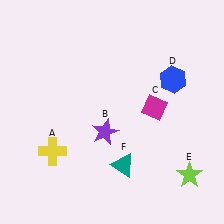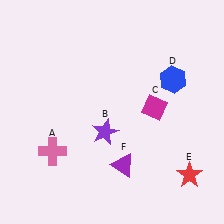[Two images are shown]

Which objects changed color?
A changed from yellow to pink. E changed from lime to red. F changed from teal to purple.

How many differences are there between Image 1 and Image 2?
There are 3 differences between the two images.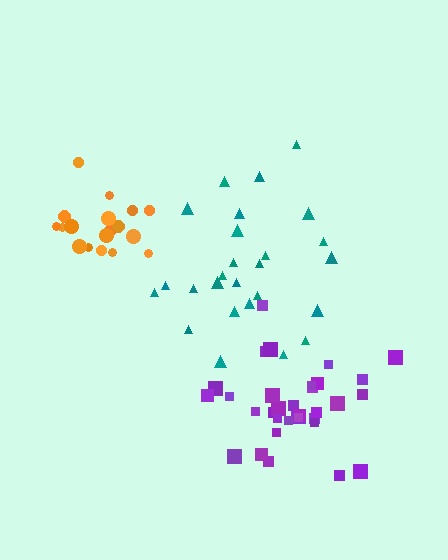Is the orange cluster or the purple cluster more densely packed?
Purple.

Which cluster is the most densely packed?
Purple.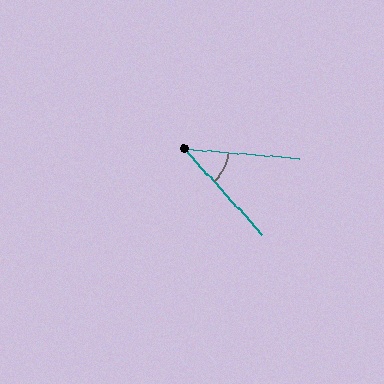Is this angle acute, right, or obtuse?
It is acute.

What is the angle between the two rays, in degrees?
Approximately 43 degrees.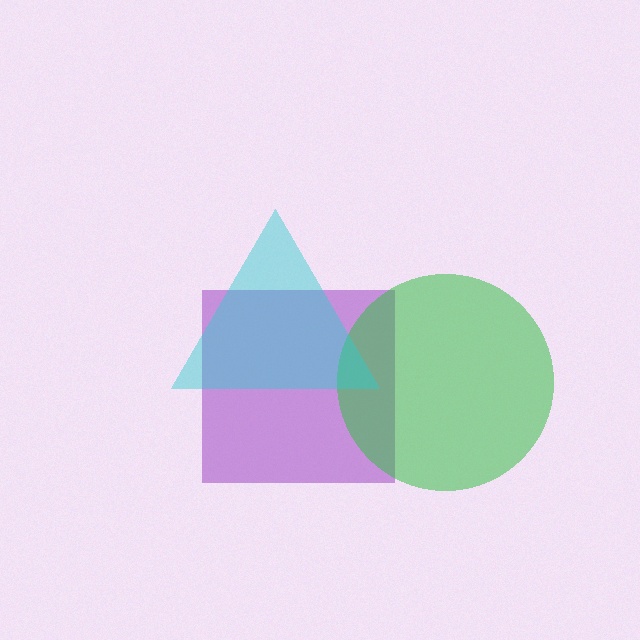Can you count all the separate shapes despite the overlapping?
Yes, there are 3 separate shapes.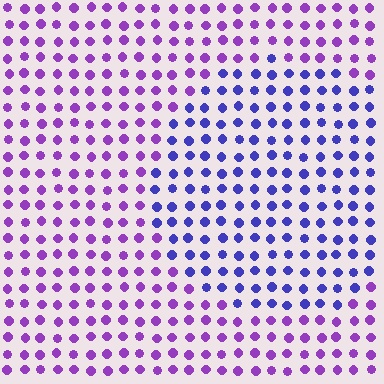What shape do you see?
I see a circle.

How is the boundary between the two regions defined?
The boundary is defined purely by a slight shift in hue (about 39 degrees). Spacing, size, and orientation are identical on both sides.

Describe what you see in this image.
The image is filled with small purple elements in a uniform arrangement. A circle-shaped region is visible where the elements are tinted to a slightly different hue, forming a subtle color boundary.